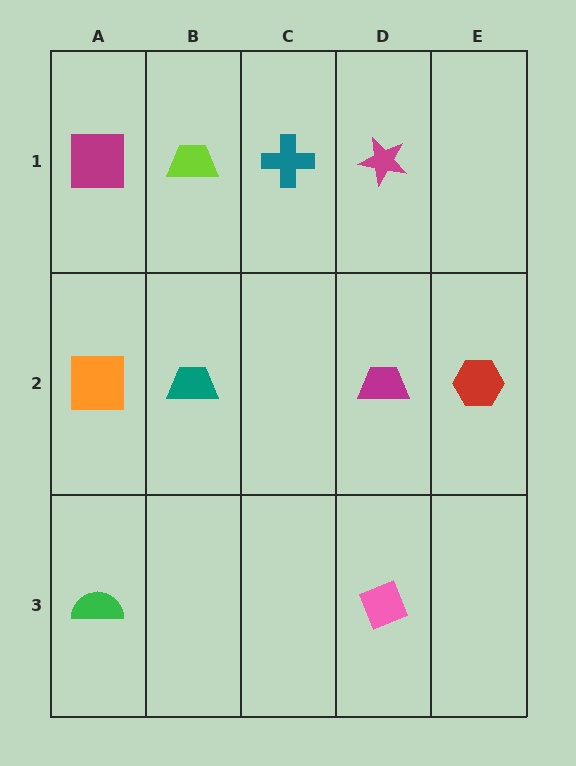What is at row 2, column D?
A magenta trapezoid.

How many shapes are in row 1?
4 shapes.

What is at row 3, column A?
A green semicircle.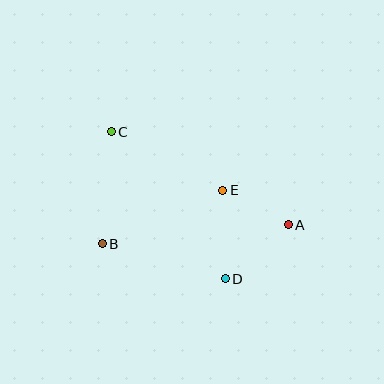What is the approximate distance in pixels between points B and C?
The distance between B and C is approximately 112 pixels.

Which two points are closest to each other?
Points A and E are closest to each other.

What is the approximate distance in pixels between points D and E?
The distance between D and E is approximately 88 pixels.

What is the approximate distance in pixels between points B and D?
The distance between B and D is approximately 128 pixels.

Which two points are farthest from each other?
Points A and C are farthest from each other.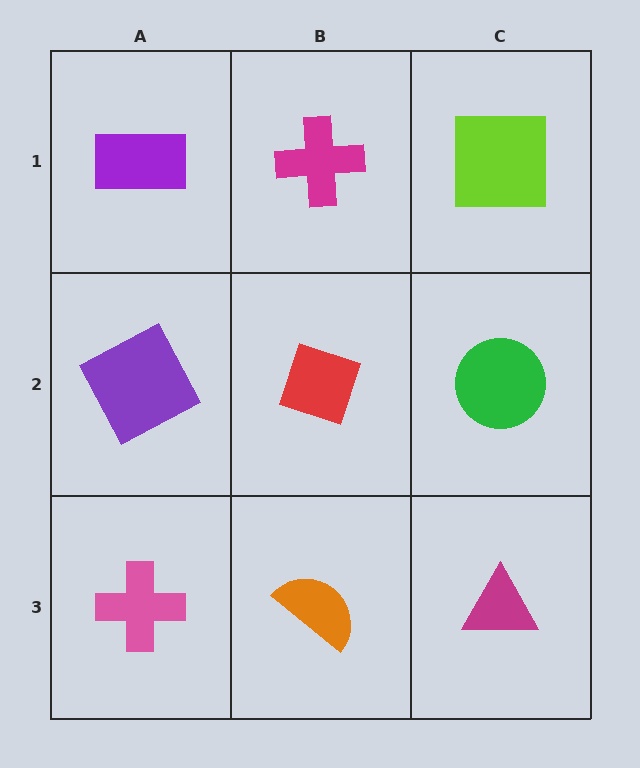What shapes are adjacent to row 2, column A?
A purple rectangle (row 1, column A), a pink cross (row 3, column A), a red diamond (row 2, column B).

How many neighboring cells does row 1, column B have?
3.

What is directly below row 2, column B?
An orange semicircle.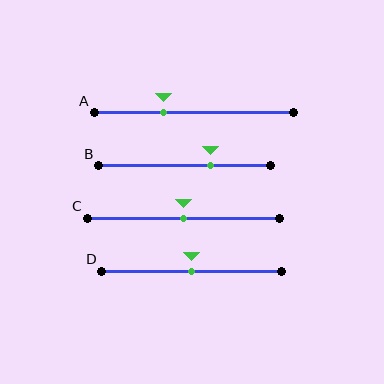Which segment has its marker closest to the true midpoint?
Segment C has its marker closest to the true midpoint.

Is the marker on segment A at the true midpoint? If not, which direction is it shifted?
No, the marker on segment A is shifted to the left by about 15% of the segment length.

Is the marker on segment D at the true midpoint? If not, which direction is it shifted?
Yes, the marker on segment D is at the true midpoint.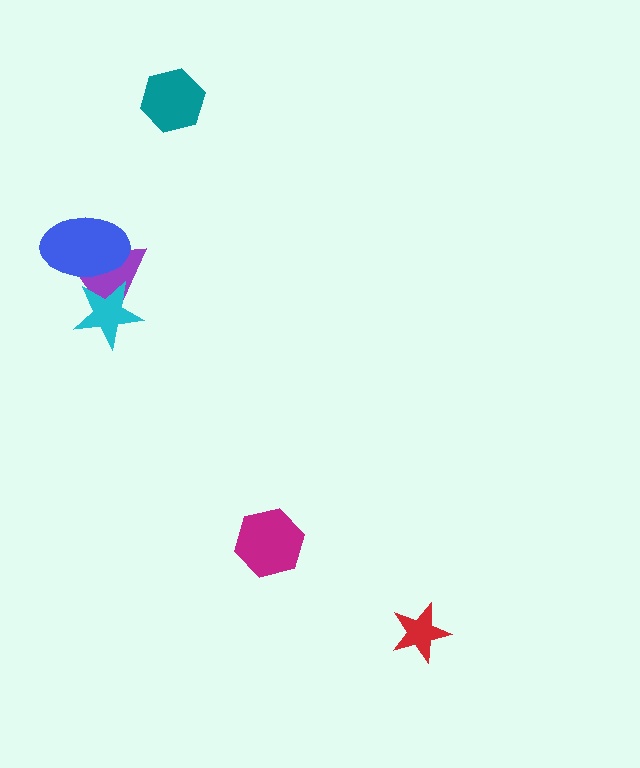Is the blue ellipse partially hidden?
No, no other shape covers it.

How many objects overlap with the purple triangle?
2 objects overlap with the purple triangle.